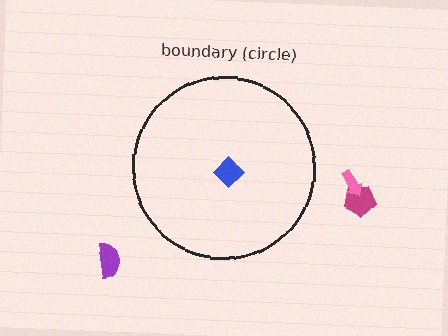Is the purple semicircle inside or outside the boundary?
Outside.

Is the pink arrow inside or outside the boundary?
Outside.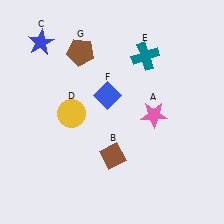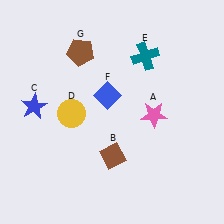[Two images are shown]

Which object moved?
The blue star (C) moved down.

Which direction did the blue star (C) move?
The blue star (C) moved down.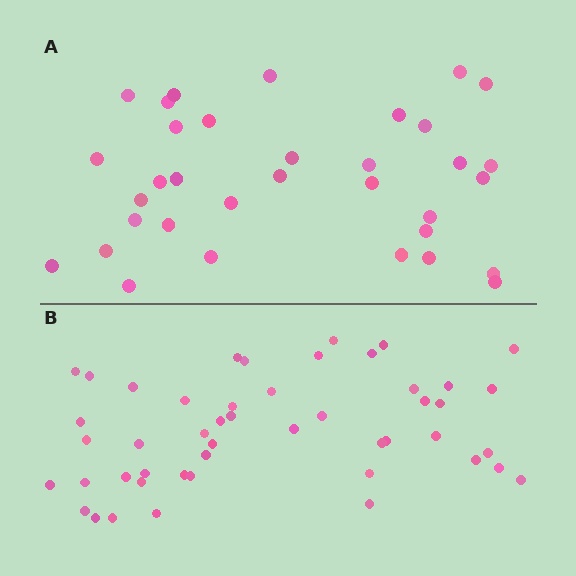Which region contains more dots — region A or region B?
Region B (the bottom region) has more dots.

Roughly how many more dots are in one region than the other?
Region B has approximately 15 more dots than region A.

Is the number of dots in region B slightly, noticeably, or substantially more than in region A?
Region B has noticeably more, but not dramatically so. The ratio is roughly 1.4 to 1.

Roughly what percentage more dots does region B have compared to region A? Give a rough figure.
About 40% more.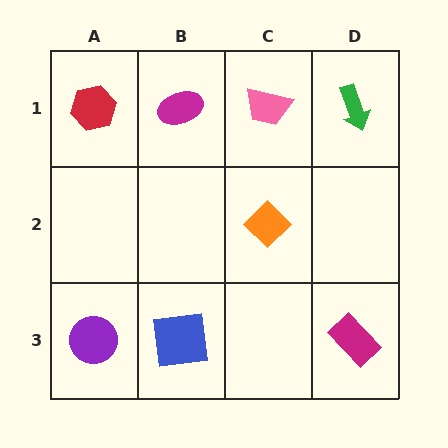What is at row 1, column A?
A red hexagon.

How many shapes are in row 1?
4 shapes.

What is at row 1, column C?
A pink trapezoid.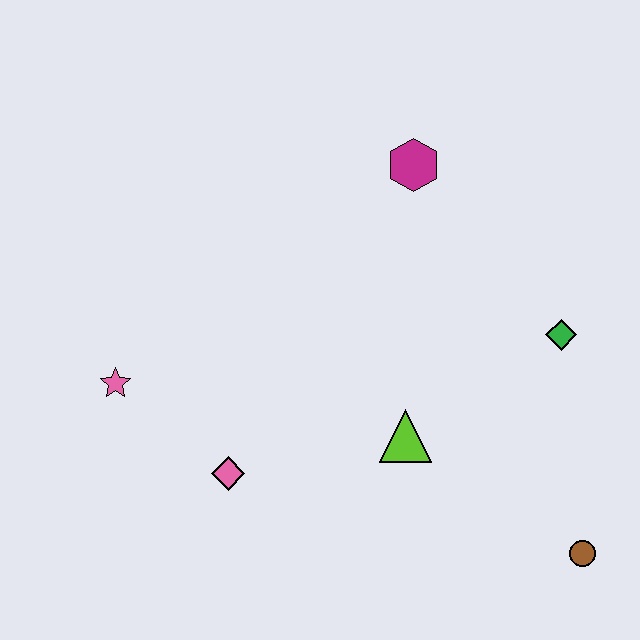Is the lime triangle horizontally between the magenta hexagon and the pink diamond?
Yes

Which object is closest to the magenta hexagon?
The green diamond is closest to the magenta hexagon.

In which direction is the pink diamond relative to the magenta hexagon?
The pink diamond is below the magenta hexagon.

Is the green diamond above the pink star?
Yes